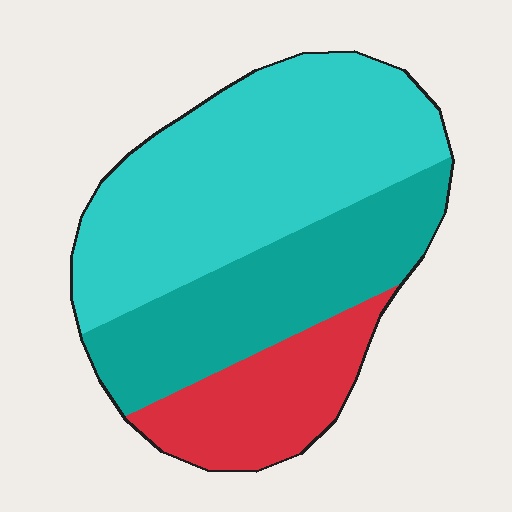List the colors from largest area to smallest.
From largest to smallest: cyan, teal, red.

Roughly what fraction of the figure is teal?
Teal takes up about one third (1/3) of the figure.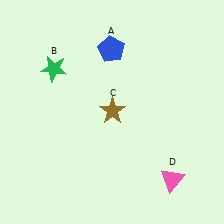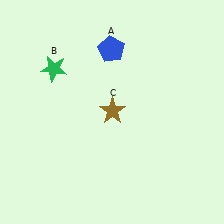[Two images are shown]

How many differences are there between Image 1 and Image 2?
There is 1 difference between the two images.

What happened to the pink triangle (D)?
The pink triangle (D) was removed in Image 2. It was in the bottom-right area of Image 1.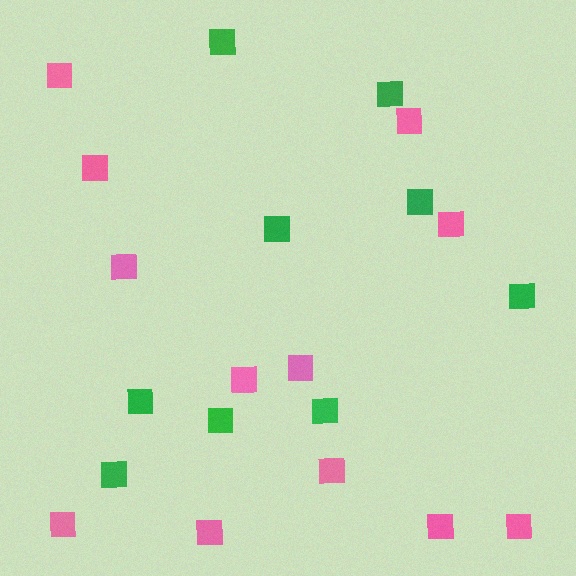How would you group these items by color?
There are 2 groups: one group of green squares (9) and one group of pink squares (12).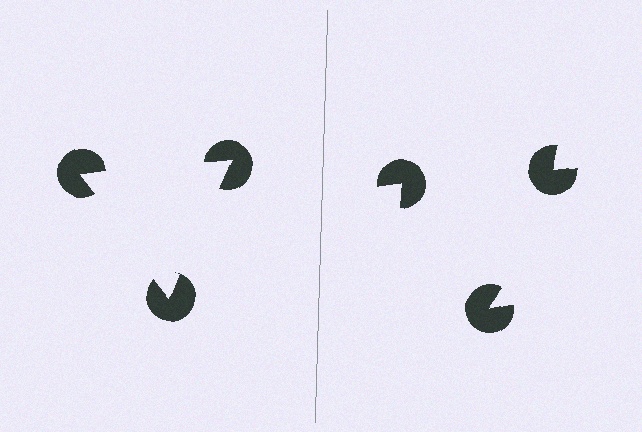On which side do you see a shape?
An illusory triangle appears on the left side. On the right side the wedge cuts are rotated, so no coherent shape forms.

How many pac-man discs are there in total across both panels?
6 — 3 on each side.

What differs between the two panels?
The pac-man discs are positioned identically on both sides; only the wedge orientations differ. On the left they align to a triangle; on the right they are misaligned.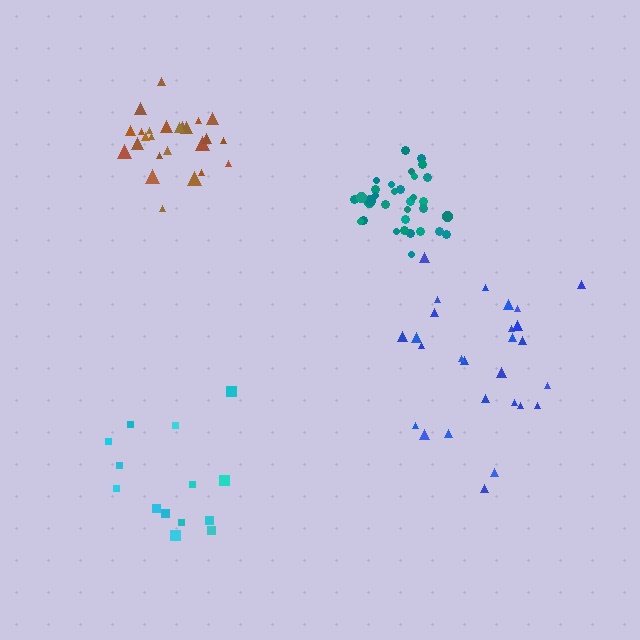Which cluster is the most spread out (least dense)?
Cyan.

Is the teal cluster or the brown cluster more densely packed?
Brown.